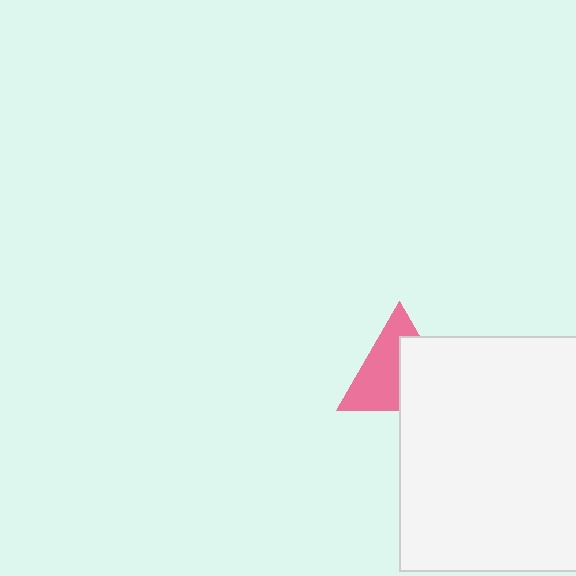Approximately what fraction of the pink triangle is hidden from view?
Roughly 45% of the pink triangle is hidden behind the white rectangle.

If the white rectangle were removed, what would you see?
You would see the complete pink triangle.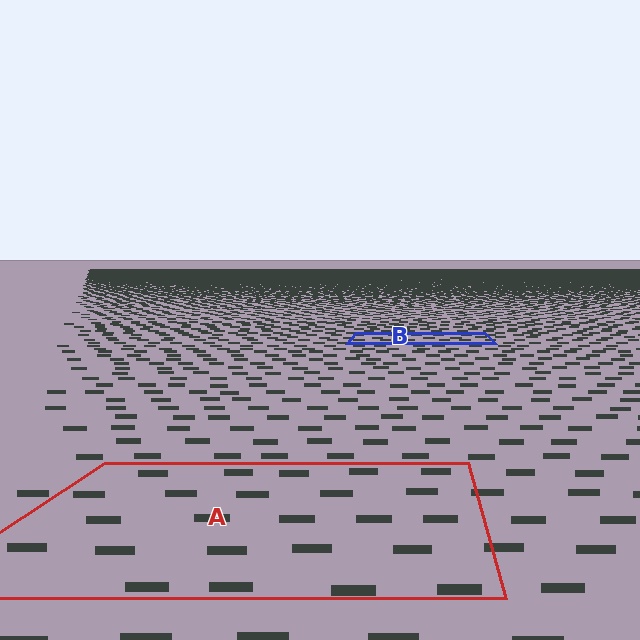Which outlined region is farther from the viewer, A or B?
Region B is farther from the viewer — the texture elements inside it appear smaller and more densely packed.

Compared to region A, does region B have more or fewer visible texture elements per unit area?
Region B has more texture elements per unit area — they are packed more densely because it is farther away.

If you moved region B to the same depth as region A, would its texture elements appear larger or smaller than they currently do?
They would appear larger. At a closer depth, the same texture elements are projected at a bigger on-screen size.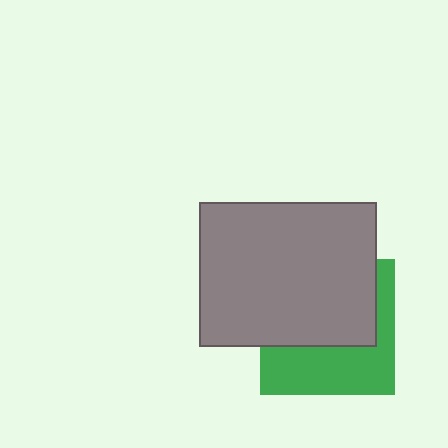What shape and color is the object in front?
The object in front is a gray rectangle.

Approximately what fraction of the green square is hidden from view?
Roughly 56% of the green square is hidden behind the gray rectangle.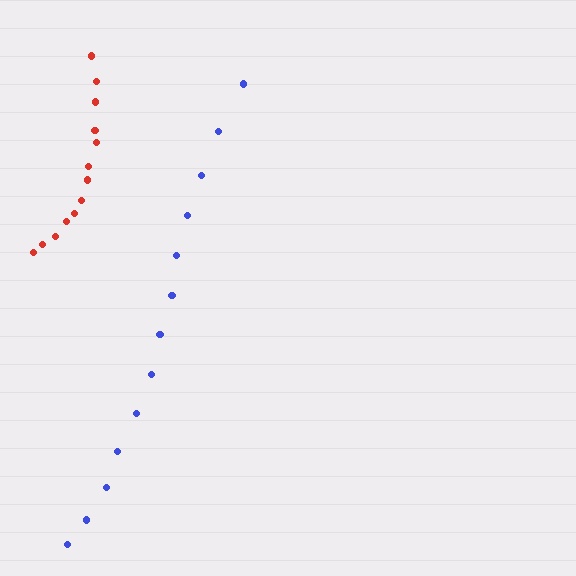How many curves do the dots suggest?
There are 2 distinct paths.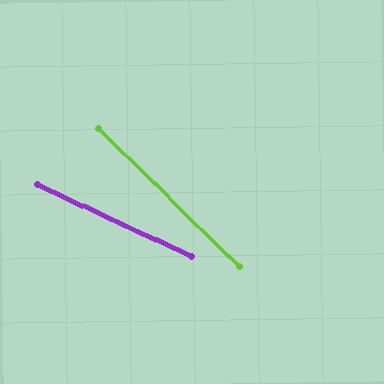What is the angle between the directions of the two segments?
Approximately 19 degrees.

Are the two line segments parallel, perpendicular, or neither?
Neither parallel nor perpendicular — they differ by about 19°.